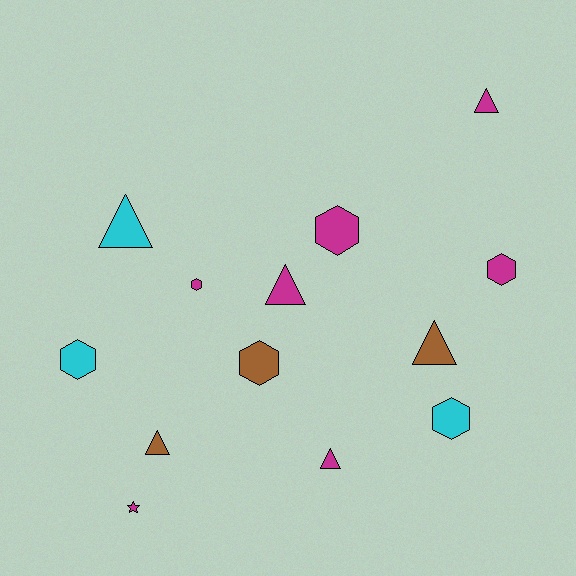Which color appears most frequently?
Magenta, with 7 objects.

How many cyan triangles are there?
There is 1 cyan triangle.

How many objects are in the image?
There are 13 objects.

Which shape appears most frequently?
Triangle, with 6 objects.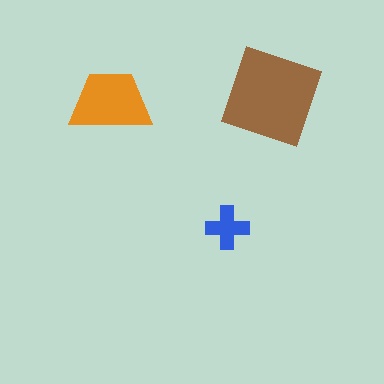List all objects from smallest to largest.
The blue cross, the orange trapezoid, the brown diamond.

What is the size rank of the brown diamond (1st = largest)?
1st.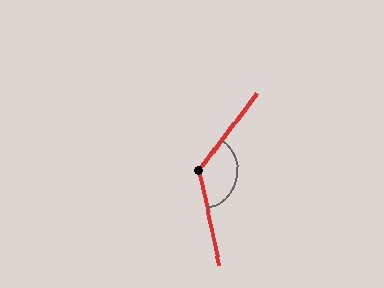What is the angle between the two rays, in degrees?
Approximately 130 degrees.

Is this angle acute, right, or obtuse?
It is obtuse.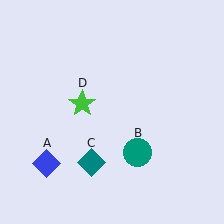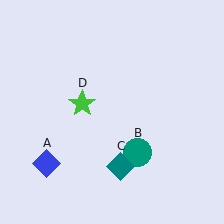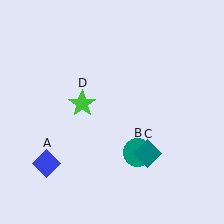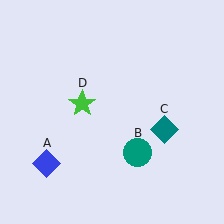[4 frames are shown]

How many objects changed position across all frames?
1 object changed position: teal diamond (object C).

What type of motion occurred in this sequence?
The teal diamond (object C) rotated counterclockwise around the center of the scene.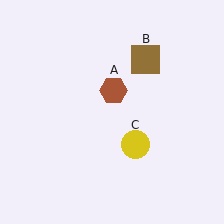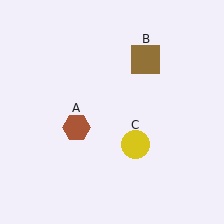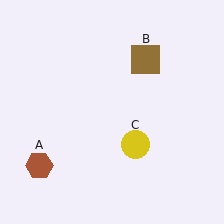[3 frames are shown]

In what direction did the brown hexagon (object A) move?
The brown hexagon (object A) moved down and to the left.